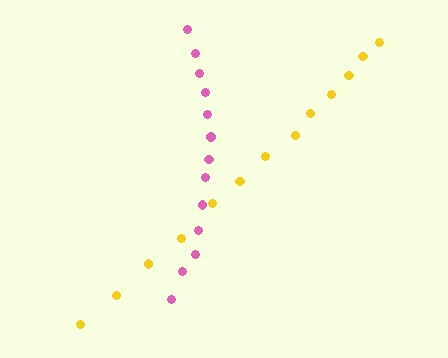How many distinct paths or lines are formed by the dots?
There are 2 distinct paths.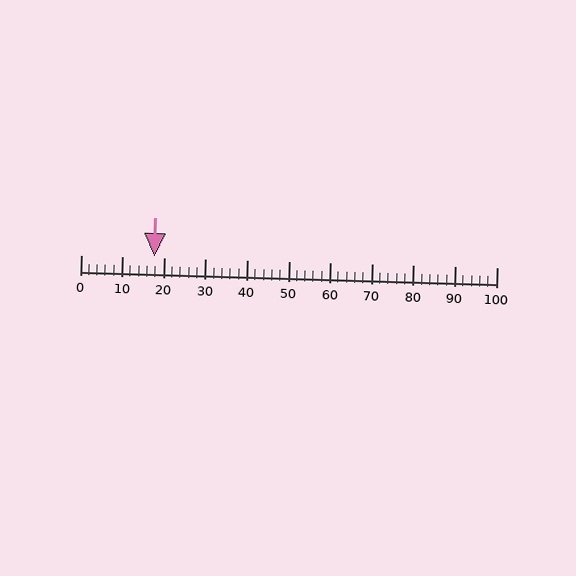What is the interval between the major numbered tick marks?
The major tick marks are spaced 10 units apart.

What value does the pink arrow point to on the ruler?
The pink arrow points to approximately 18.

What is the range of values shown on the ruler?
The ruler shows values from 0 to 100.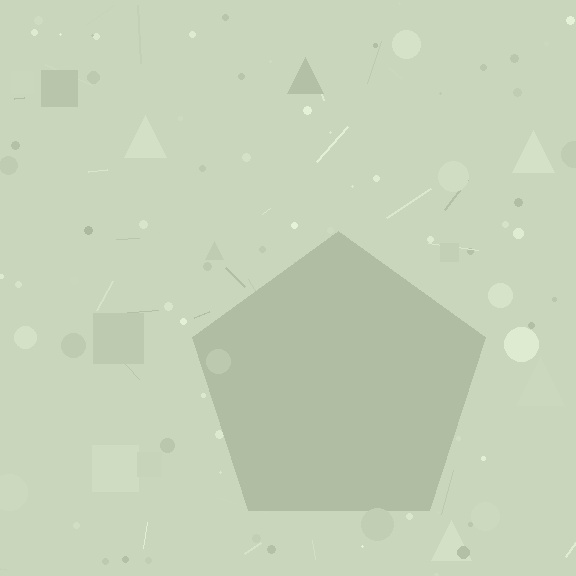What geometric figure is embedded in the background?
A pentagon is embedded in the background.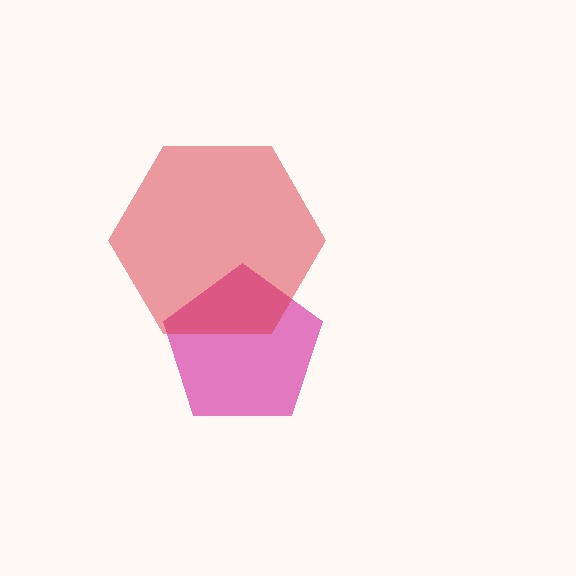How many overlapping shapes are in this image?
There are 2 overlapping shapes in the image.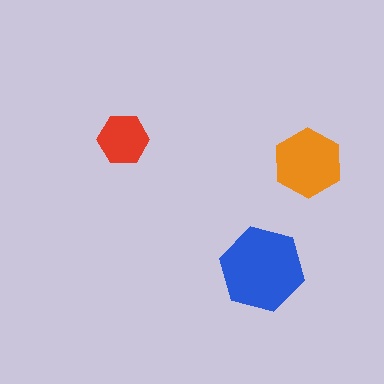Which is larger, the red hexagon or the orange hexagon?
The orange one.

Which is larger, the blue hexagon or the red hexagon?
The blue one.